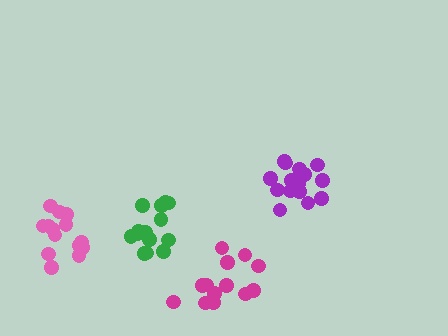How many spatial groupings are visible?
There are 4 spatial groupings.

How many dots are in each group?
Group 1: 14 dots, Group 2: 17 dots, Group 3: 14 dots, Group 4: 13 dots (58 total).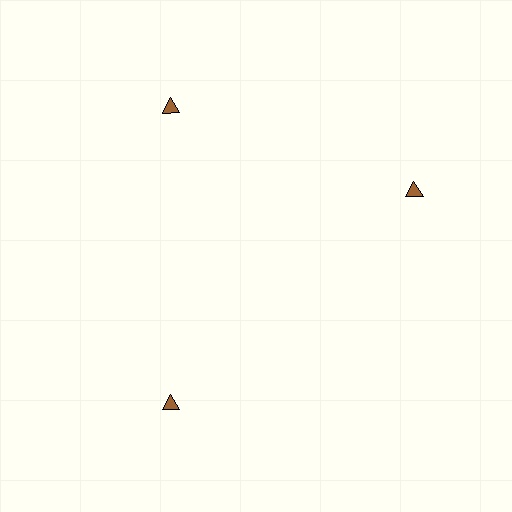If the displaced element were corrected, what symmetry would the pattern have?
It would have 3-fold rotational symmetry — the pattern would map onto itself every 120 degrees.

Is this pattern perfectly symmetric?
No. The 3 brown triangles are arranged in a ring, but one element near the 3 o'clock position is rotated out of alignment along the ring, breaking the 3-fold rotational symmetry.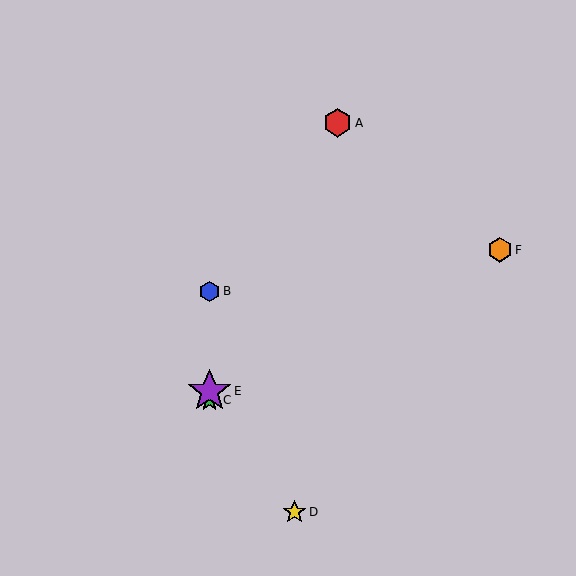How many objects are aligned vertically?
3 objects (B, C, E) are aligned vertically.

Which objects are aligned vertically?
Objects B, C, E are aligned vertically.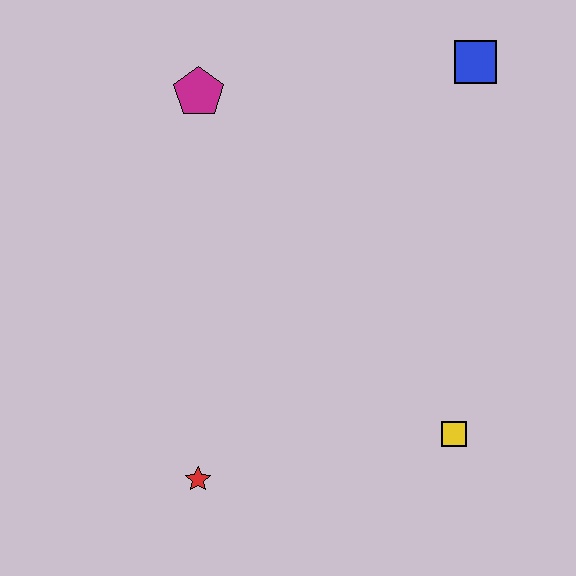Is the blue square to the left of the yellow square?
No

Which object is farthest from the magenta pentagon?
The yellow square is farthest from the magenta pentagon.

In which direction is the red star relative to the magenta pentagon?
The red star is below the magenta pentagon.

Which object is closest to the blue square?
The magenta pentagon is closest to the blue square.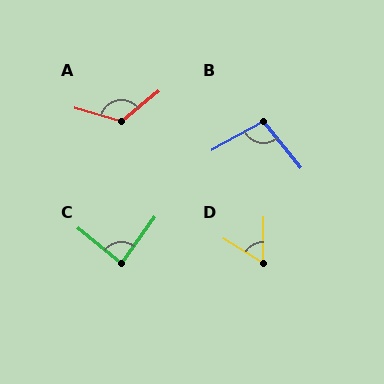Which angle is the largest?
A, at approximately 125 degrees.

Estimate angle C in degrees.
Approximately 86 degrees.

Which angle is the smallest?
D, at approximately 59 degrees.